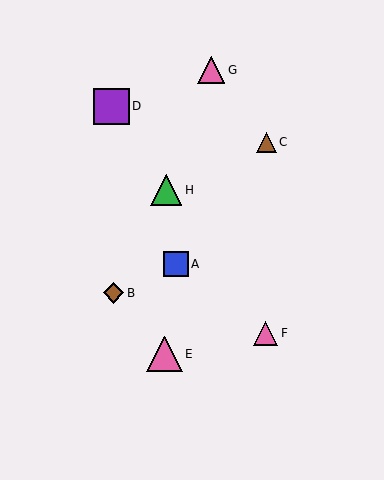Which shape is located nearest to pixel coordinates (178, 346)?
The pink triangle (labeled E) at (164, 354) is nearest to that location.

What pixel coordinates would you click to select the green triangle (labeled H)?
Click at (166, 190) to select the green triangle H.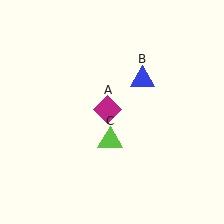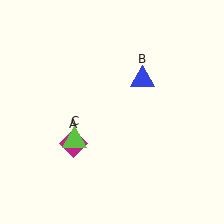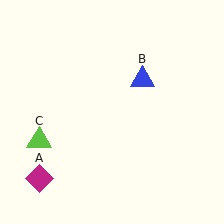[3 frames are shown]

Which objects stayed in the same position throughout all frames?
Blue triangle (object B) remained stationary.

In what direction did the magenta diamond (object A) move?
The magenta diamond (object A) moved down and to the left.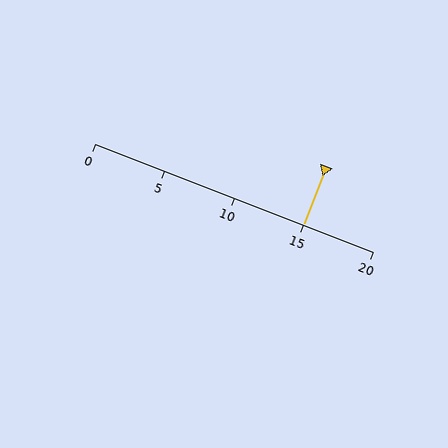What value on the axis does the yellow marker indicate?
The marker indicates approximately 15.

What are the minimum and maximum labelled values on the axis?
The axis runs from 0 to 20.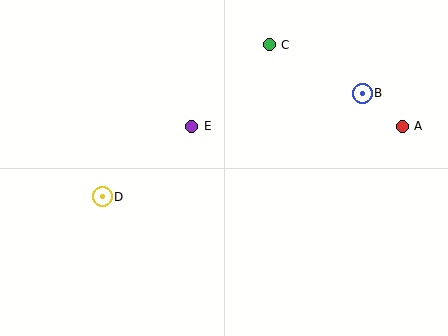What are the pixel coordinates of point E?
Point E is at (192, 126).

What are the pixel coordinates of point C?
Point C is at (269, 45).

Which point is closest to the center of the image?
Point E at (192, 126) is closest to the center.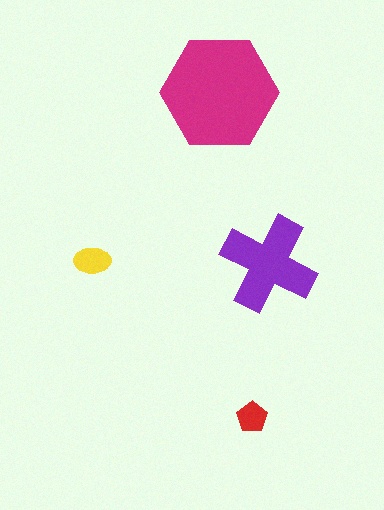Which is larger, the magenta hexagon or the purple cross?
The magenta hexagon.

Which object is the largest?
The magenta hexagon.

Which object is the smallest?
The red pentagon.